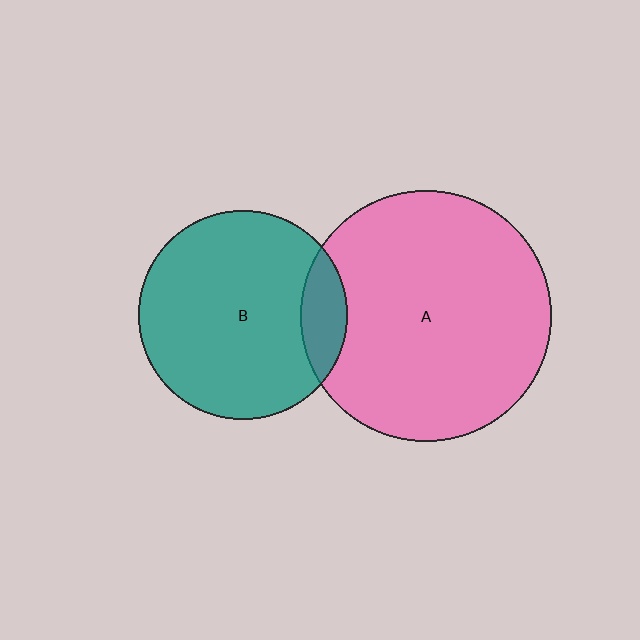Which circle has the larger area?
Circle A (pink).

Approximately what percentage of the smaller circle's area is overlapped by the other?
Approximately 15%.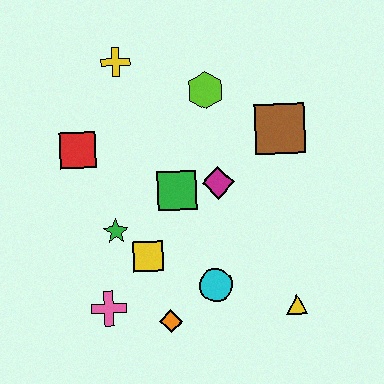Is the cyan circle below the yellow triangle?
No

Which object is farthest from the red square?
The yellow triangle is farthest from the red square.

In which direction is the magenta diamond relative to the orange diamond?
The magenta diamond is above the orange diamond.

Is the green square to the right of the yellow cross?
Yes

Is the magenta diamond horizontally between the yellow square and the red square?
No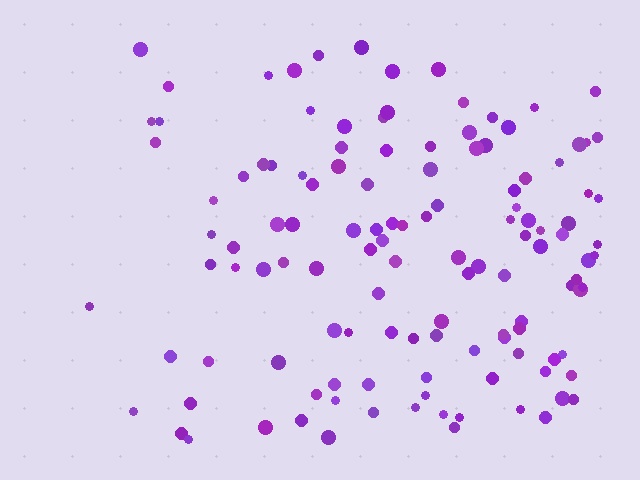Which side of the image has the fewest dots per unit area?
The left.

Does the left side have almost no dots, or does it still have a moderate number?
Still a moderate number, just noticeably fewer than the right.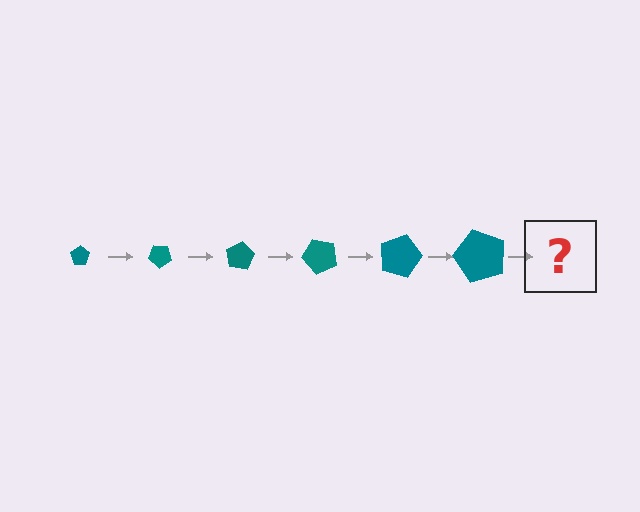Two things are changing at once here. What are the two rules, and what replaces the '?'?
The two rules are that the pentagon grows larger each step and it rotates 40 degrees each step. The '?' should be a pentagon, larger than the previous one and rotated 240 degrees from the start.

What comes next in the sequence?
The next element should be a pentagon, larger than the previous one and rotated 240 degrees from the start.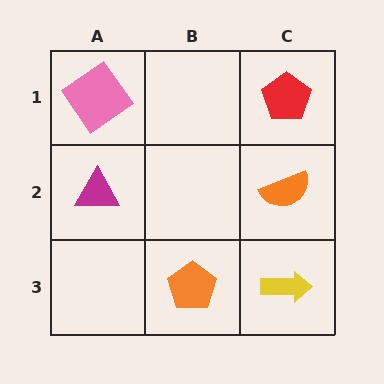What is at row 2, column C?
An orange semicircle.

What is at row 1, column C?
A red pentagon.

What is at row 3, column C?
A yellow arrow.